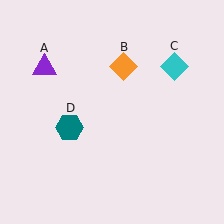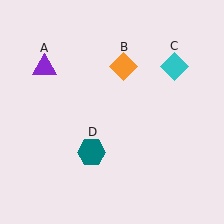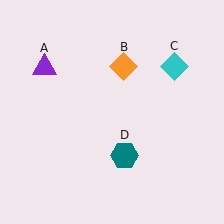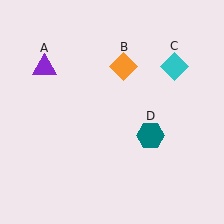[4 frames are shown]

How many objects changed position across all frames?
1 object changed position: teal hexagon (object D).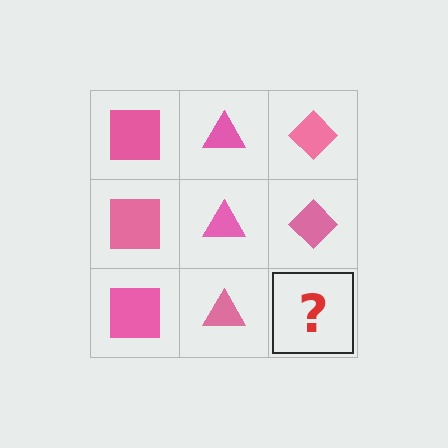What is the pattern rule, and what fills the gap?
The rule is that each column has a consistent shape. The gap should be filled with a pink diamond.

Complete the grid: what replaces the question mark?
The question mark should be replaced with a pink diamond.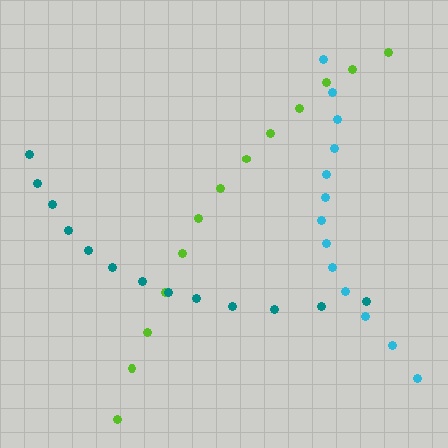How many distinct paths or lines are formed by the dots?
There are 3 distinct paths.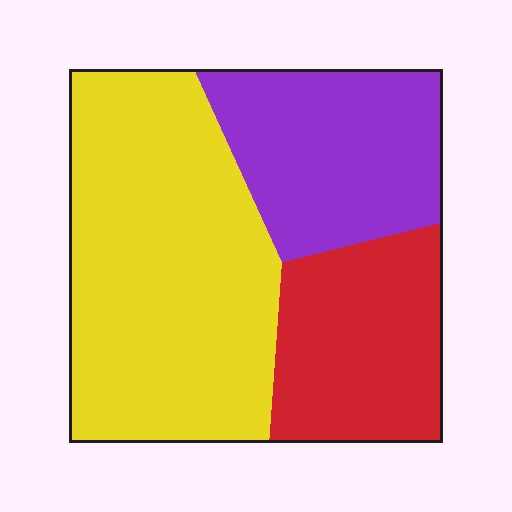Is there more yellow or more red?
Yellow.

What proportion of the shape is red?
Red covers roughly 25% of the shape.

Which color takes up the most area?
Yellow, at roughly 50%.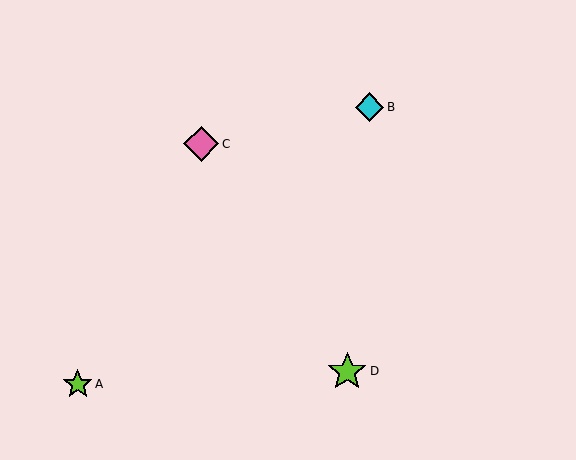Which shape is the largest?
The lime star (labeled D) is the largest.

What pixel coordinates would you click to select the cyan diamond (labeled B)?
Click at (369, 107) to select the cyan diamond B.